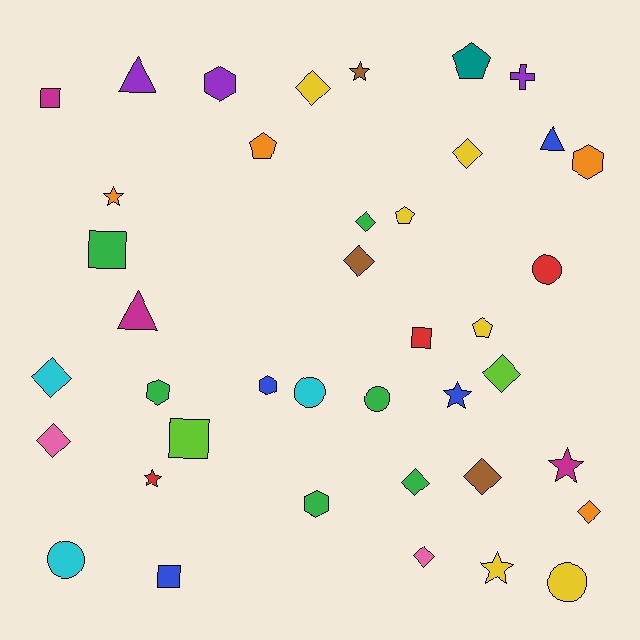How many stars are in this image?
There are 6 stars.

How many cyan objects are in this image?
There are 3 cyan objects.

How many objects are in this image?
There are 40 objects.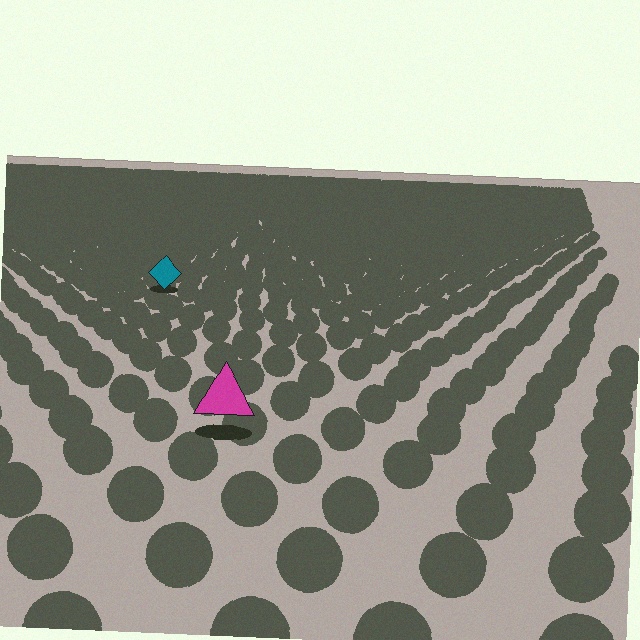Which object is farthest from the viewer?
The teal diamond is farthest from the viewer. It appears smaller and the ground texture around it is denser.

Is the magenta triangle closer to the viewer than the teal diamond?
Yes. The magenta triangle is closer — you can tell from the texture gradient: the ground texture is coarser near it.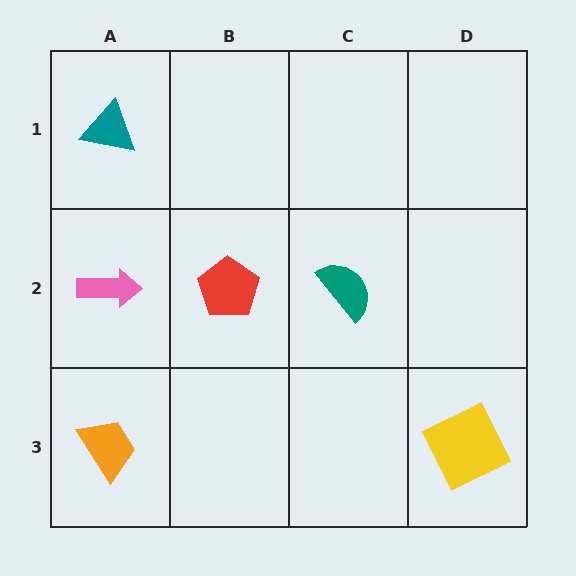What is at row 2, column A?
A pink arrow.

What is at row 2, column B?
A red pentagon.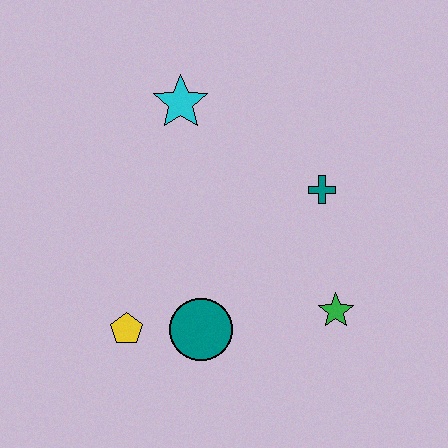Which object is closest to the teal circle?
The yellow pentagon is closest to the teal circle.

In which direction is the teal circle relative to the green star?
The teal circle is to the left of the green star.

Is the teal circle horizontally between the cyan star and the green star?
Yes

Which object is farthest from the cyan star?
The green star is farthest from the cyan star.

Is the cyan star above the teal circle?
Yes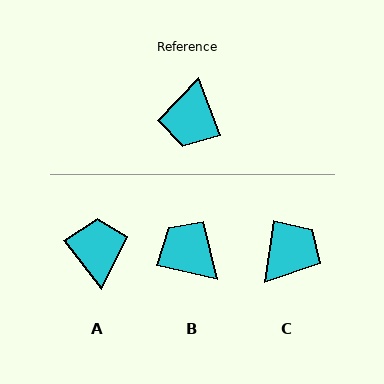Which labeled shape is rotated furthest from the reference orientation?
A, about 164 degrees away.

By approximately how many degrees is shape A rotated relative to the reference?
Approximately 164 degrees clockwise.